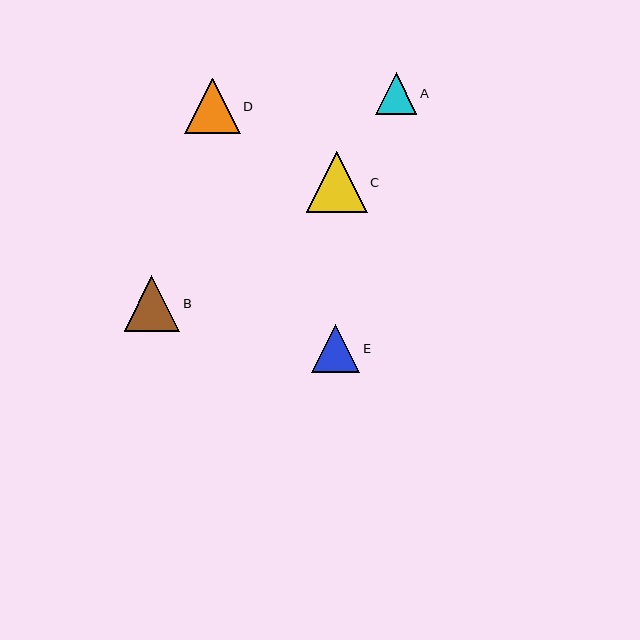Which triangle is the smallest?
Triangle A is the smallest with a size of approximately 42 pixels.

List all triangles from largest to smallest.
From largest to smallest: C, B, D, E, A.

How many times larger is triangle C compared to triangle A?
Triangle C is approximately 1.5 times the size of triangle A.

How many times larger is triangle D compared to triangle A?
Triangle D is approximately 1.3 times the size of triangle A.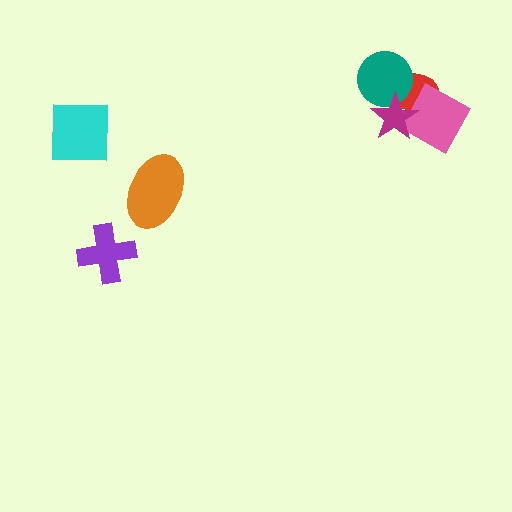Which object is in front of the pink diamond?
The magenta star is in front of the pink diamond.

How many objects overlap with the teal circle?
2 objects overlap with the teal circle.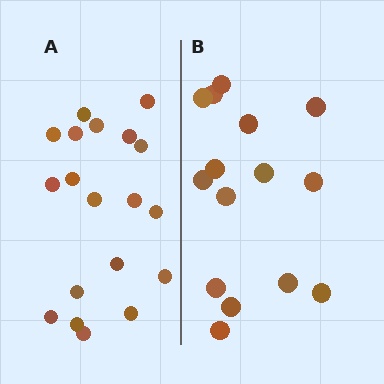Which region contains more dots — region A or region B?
Region A (the left region) has more dots.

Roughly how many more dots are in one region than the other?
Region A has about 4 more dots than region B.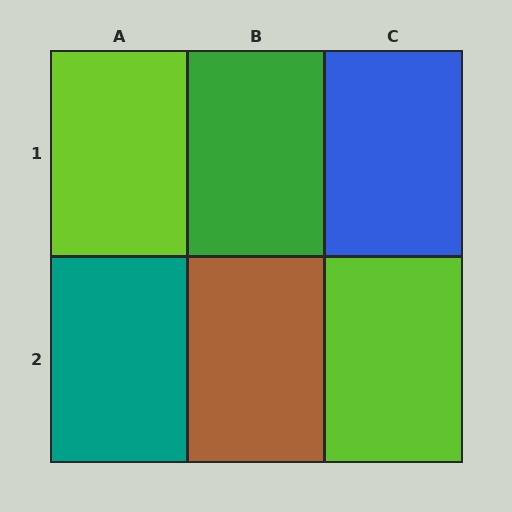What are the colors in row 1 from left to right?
Lime, green, blue.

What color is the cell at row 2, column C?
Lime.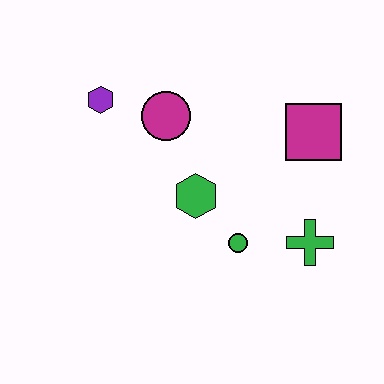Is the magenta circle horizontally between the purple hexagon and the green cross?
Yes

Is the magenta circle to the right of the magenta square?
No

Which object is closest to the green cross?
The green circle is closest to the green cross.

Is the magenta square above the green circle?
Yes